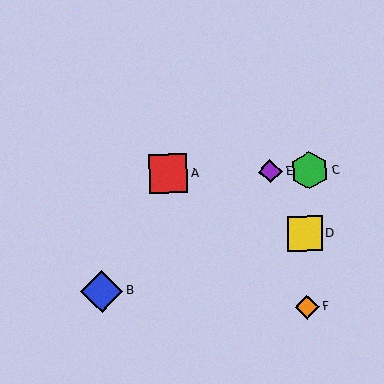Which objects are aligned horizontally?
Objects A, C, E are aligned horizontally.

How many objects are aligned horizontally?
3 objects (A, C, E) are aligned horizontally.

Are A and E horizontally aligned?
Yes, both are at y≈174.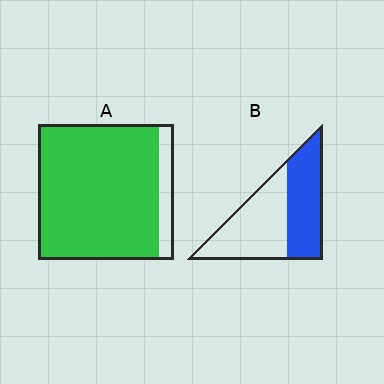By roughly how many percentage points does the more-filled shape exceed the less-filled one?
By roughly 45 percentage points (A over B).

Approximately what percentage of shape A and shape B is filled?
A is approximately 90% and B is approximately 45%.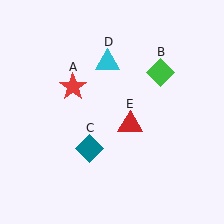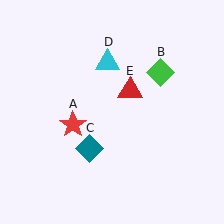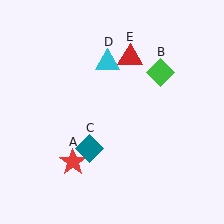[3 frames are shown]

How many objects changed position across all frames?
2 objects changed position: red star (object A), red triangle (object E).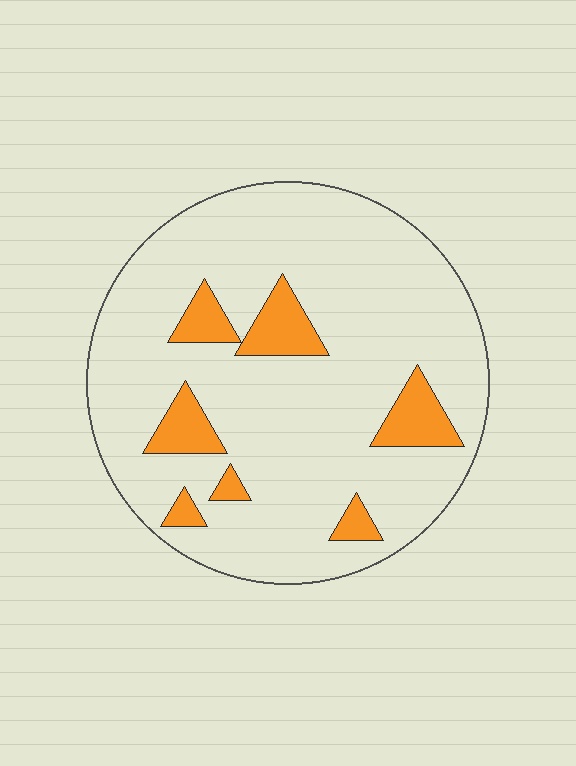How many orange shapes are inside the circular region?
7.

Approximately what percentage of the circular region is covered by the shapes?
Approximately 15%.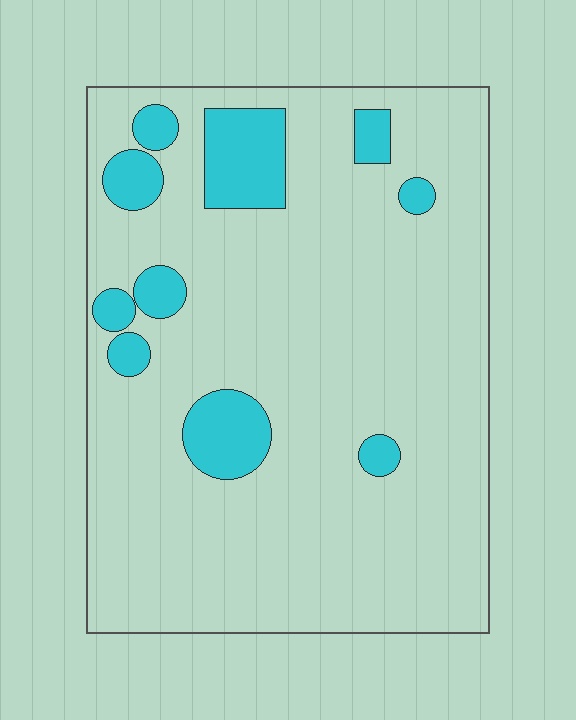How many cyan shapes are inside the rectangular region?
10.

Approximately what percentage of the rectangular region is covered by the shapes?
Approximately 15%.